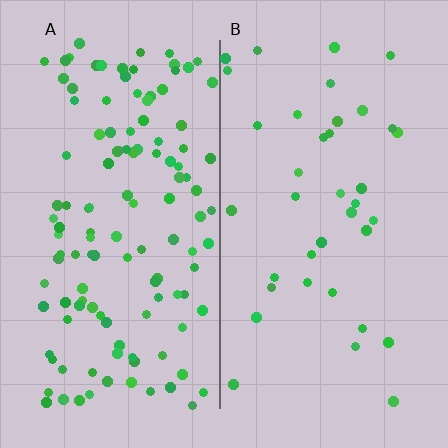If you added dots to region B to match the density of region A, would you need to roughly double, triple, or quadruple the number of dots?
Approximately triple.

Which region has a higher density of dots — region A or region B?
A (the left).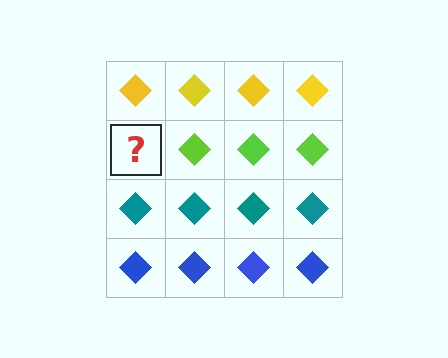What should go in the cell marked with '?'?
The missing cell should contain a lime diamond.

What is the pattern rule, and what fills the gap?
The rule is that each row has a consistent color. The gap should be filled with a lime diamond.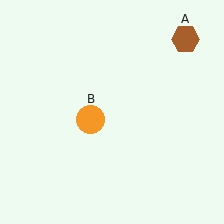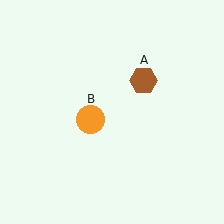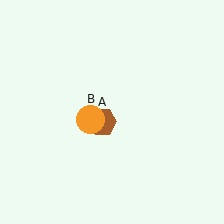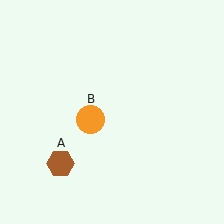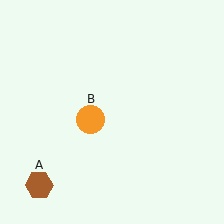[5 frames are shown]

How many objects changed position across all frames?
1 object changed position: brown hexagon (object A).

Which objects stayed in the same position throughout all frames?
Orange circle (object B) remained stationary.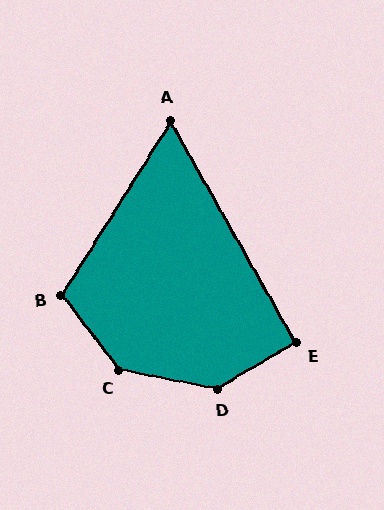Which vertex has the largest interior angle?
D, at approximately 139 degrees.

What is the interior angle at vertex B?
Approximately 111 degrees (obtuse).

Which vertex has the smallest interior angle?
A, at approximately 62 degrees.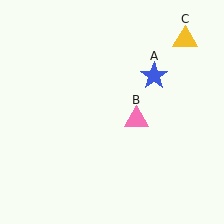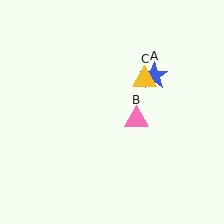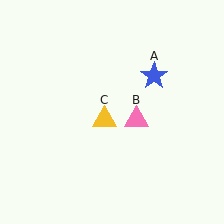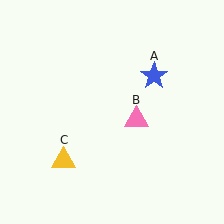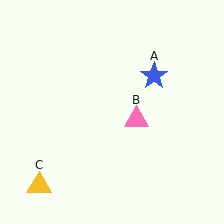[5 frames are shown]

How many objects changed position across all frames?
1 object changed position: yellow triangle (object C).